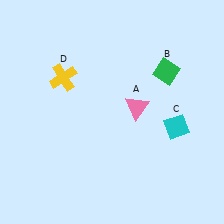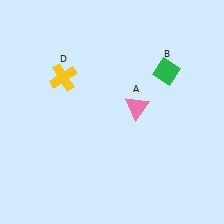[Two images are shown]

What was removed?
The cyan diamond (C) was removed in Image 2.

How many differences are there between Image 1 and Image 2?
There is 1 difference between the two images.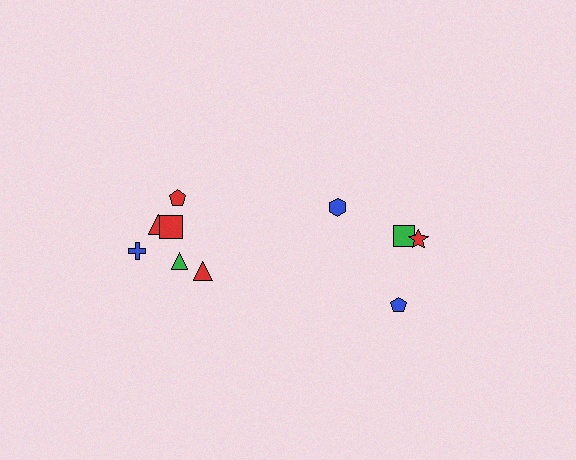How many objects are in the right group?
There are 4 objects.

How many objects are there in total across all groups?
There are 10 objects.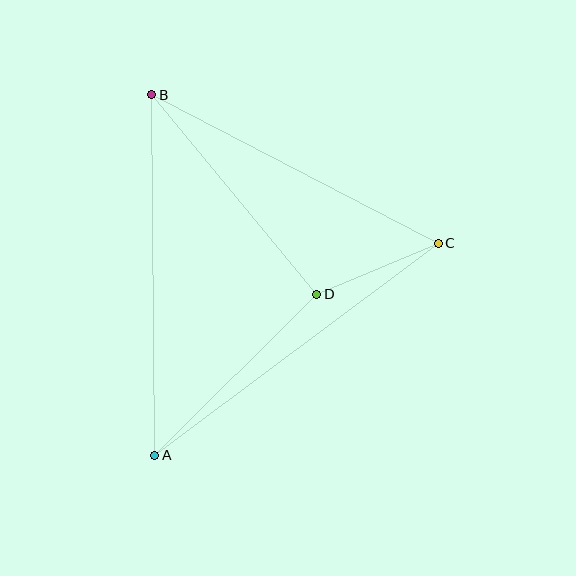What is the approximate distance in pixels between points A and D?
The distance between A and D is approximately 228 pixels.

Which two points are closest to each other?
Points C and D are closest to each other.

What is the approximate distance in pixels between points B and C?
The distance between B and C is approximately 323 pixels.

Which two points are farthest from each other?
Points A and B are farthest from each other.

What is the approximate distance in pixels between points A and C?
The distance between A and C is approximately 354 pixels.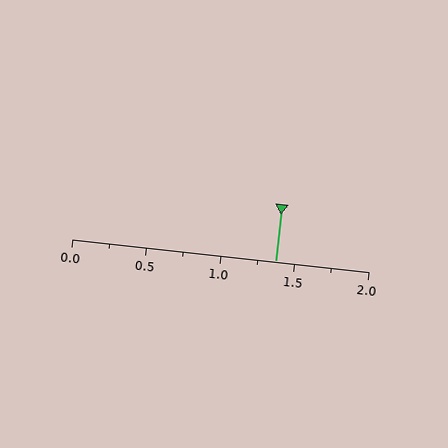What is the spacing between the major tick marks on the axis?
The major ticks are spaced 0.5 apart.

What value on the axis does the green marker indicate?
The marker indicates approximately 1.38.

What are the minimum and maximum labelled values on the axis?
The axis runs from 0.0 to 2.0.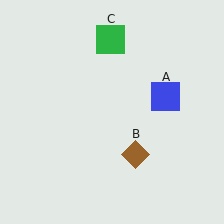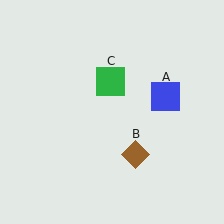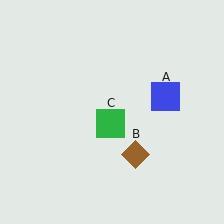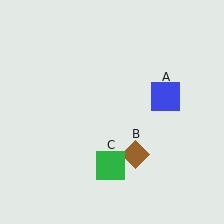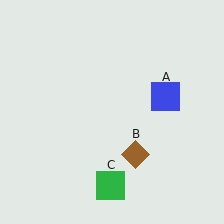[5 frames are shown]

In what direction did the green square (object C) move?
The green square (object C) moved down.